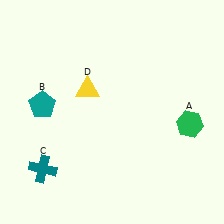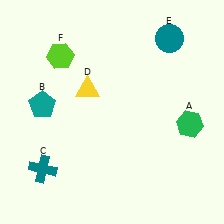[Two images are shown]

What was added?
A teal circle (E), a lime hexagon (F) were added in Image 2.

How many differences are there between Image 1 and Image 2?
There are 2 differences between the two images.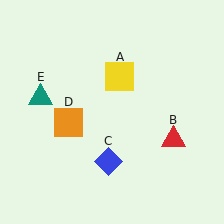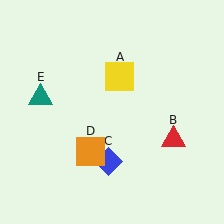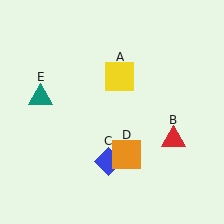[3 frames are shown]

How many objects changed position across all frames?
1 object changed position: orange square (object D).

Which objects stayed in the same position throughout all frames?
Yellow square (object A) and red triangle (object B) and blue diamond (object C) and teal triangle (object E) remained stationary.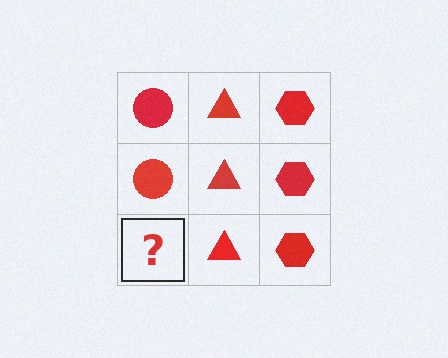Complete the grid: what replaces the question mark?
The question mark should be replaced with a red circle.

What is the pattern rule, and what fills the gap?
The rule is that each column has a consistent shape. The gap should be filled with a red circle.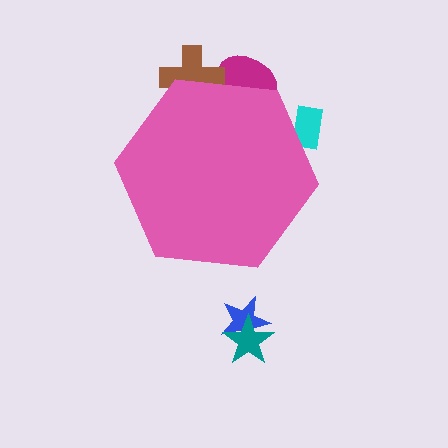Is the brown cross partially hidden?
Yes, the brown cross is partially hidden behind the pink hexagon.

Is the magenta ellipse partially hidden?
Yes, the magenta ellipse is partially hidden behind the pink hexagon.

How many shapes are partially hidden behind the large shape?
3 shapes are partially hidden.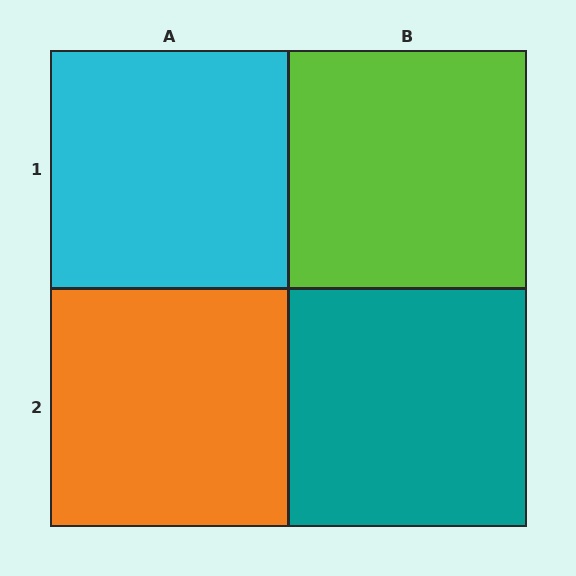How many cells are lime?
1 cell is lime.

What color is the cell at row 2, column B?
Teal.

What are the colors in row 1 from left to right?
Cyan, lime.